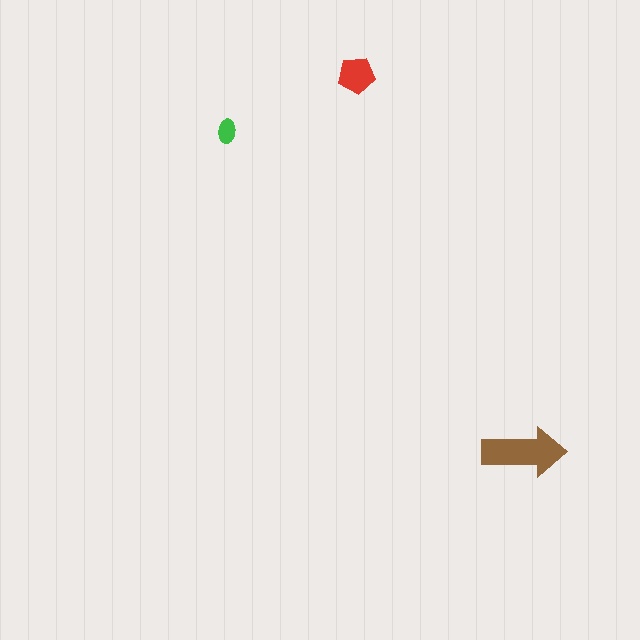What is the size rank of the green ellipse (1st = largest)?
3rd.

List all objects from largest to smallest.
The brown arrow, the red pentagon, the green ellipse.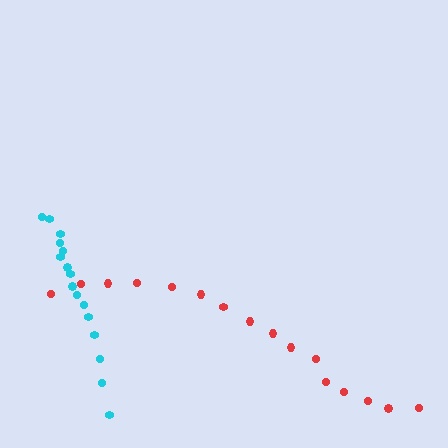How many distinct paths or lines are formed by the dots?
There are 2 distinct paths.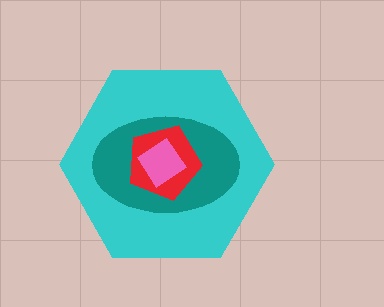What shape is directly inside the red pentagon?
The pink diamond.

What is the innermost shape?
The pink diamond.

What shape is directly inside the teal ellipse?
The red pentagon.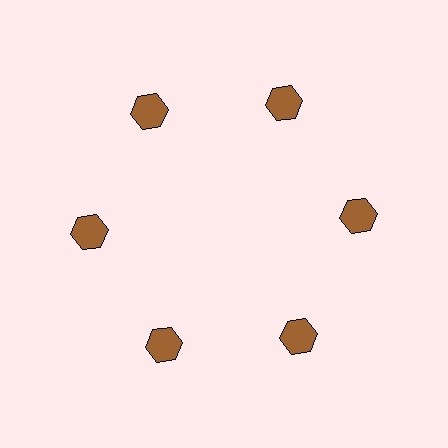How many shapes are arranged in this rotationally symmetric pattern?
There are 6 shapes, arranged in 6 groups of 1.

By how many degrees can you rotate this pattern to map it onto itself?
The pattern maps onto itself every 60 degrees of rotation.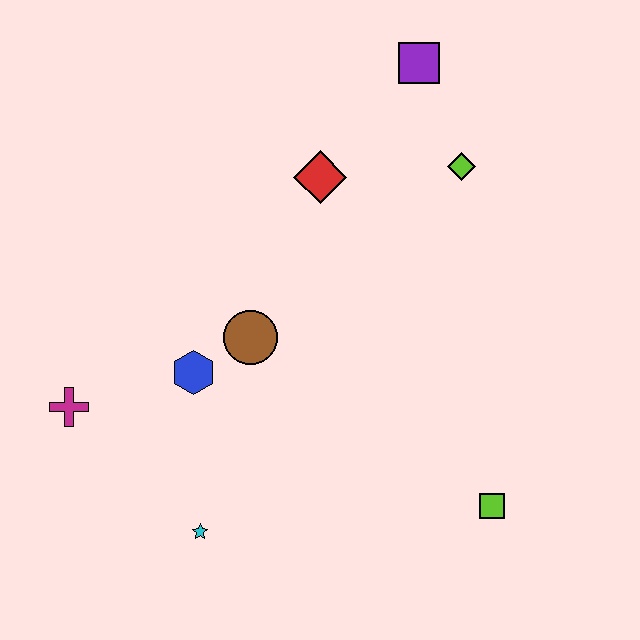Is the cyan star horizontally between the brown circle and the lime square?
No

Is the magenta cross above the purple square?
No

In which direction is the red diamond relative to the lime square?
The red diamond is above the lime square.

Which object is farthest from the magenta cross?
The purple square is farthest from the magenta cross.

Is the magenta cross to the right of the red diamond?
No